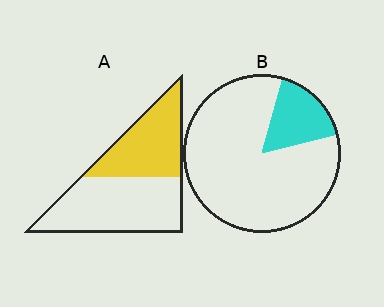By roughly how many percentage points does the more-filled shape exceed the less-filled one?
By roughly 25 percentage points (A over B).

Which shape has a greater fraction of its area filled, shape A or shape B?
Shape A.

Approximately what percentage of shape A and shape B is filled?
A is approximately 40% and B is approximately 15%.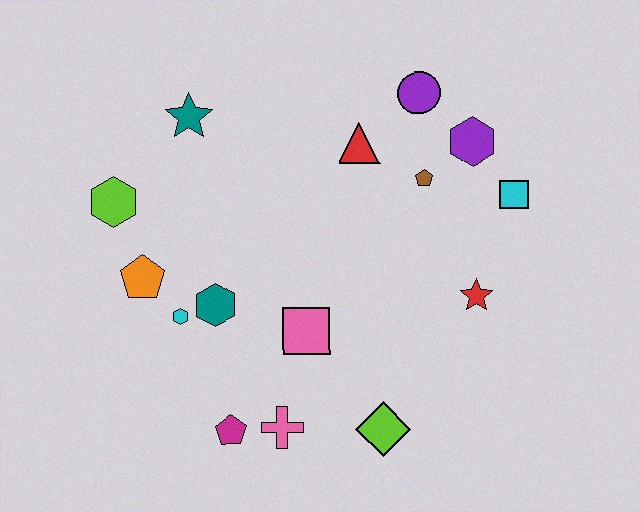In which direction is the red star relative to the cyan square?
The red star is below the cyan square.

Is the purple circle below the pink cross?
No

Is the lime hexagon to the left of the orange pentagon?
Yes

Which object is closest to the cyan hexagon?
The teal hexagon is closest to the cyan hexagon.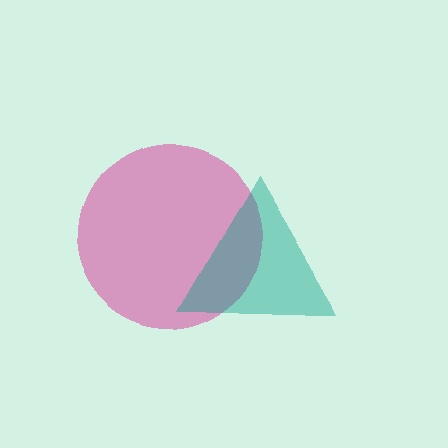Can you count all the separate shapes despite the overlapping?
Yes, there are 2 separate shapes.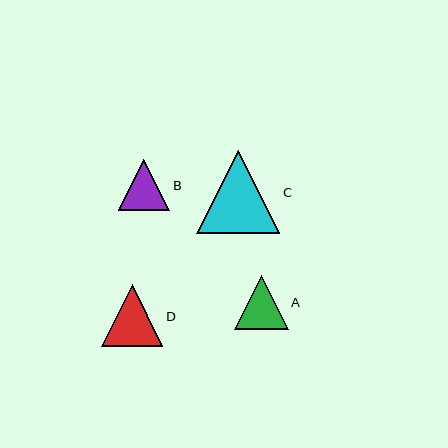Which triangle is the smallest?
Triangle B is the smallest with a size of approximately 51 pixels.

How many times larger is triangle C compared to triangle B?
Triangle C is approximately 1.6 times the size of triangle B.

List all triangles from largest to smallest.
From largest to smallest: C, D, A, B.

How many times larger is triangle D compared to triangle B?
Triangle D is approximately 1.2 times the size of triangle B.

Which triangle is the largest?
Triangle C is the largest with a size of approximately 83 pixels.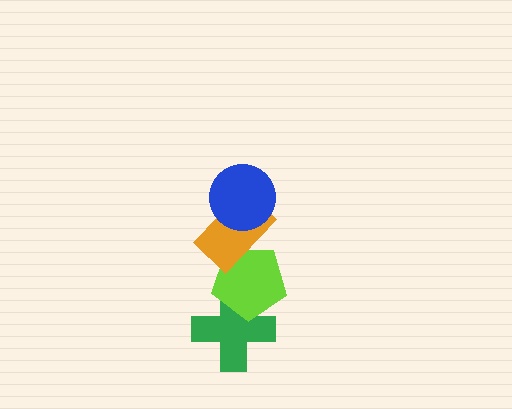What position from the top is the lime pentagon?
The lime pentagon is 3rd from the top.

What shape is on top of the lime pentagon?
The orange rectangle is on top of the lime pentagon.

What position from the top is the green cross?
The green cross is 4th from the top.